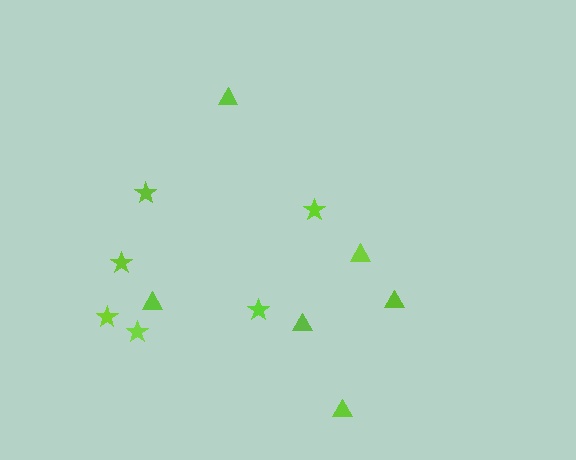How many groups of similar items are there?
There are 2 groups: one group of triangles (6) and one group of stars (6).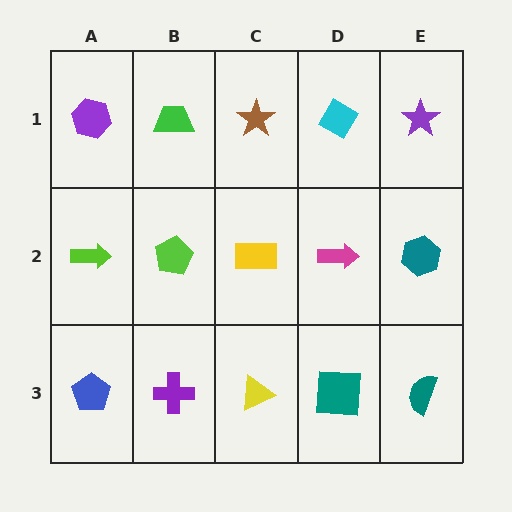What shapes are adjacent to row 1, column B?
A lime pentagon (row 2, column B), a purple hexagon (row 1, column A), a brown star (row 1, column C).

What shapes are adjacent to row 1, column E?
A teal hexagon (row 2, column E), a cyan diamond (row 1, column D).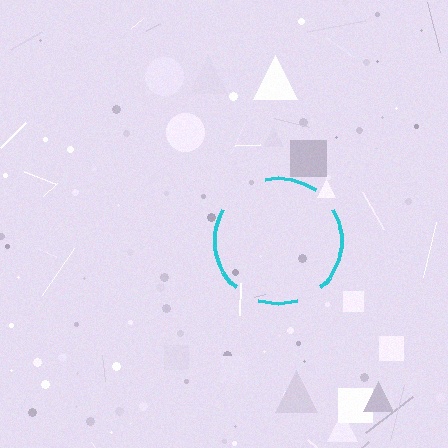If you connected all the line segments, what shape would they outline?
They would outline a circle.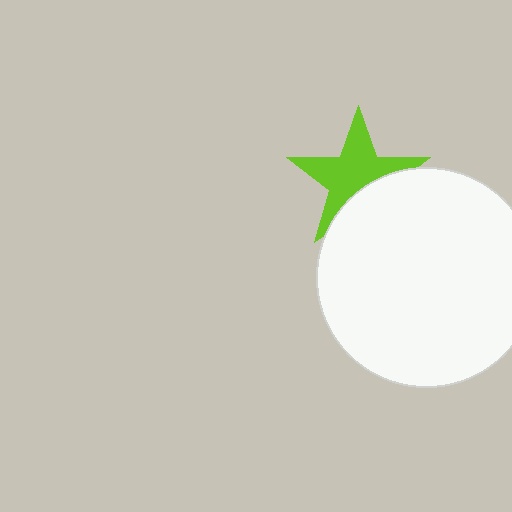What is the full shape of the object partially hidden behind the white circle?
The partially hidden object is a lime star.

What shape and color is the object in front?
The object in front is a white circle.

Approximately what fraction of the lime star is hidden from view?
Roughly 34% of the lime star is hidden behind the white circle.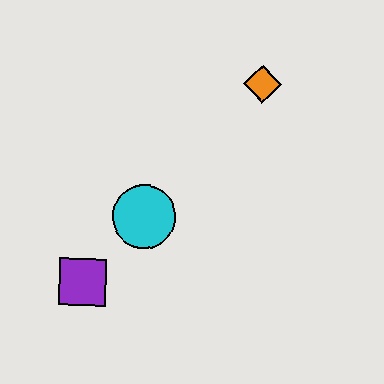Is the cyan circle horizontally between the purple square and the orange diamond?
Yes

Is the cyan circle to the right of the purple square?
Yes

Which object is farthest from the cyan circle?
The orange diamond is farthest from the cyan circle.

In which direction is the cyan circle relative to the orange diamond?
The cyan circle is below the orange diamond.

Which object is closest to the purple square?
The cyan circle is closest to the purple square.